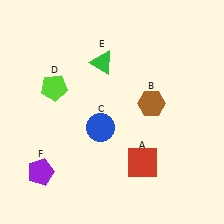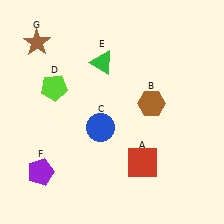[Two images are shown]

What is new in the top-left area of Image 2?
A brown star (G) was added in the top-left area of Image 2.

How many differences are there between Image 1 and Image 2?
There is 1 difference between the two images.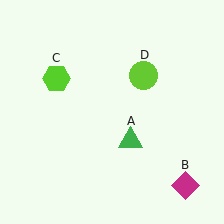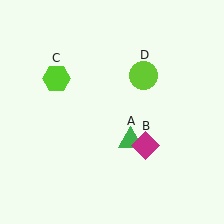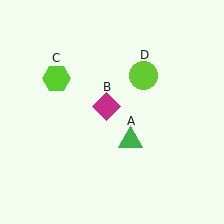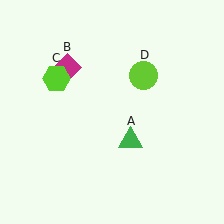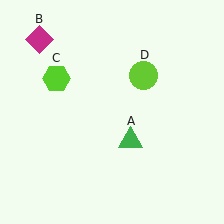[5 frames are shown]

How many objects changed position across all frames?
1 object changed position: magenta diamond (object B).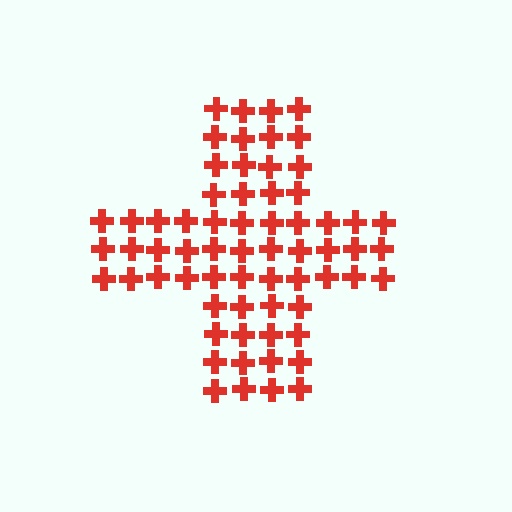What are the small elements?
The small elements are crosses.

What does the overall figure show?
The overall figure shows a cross.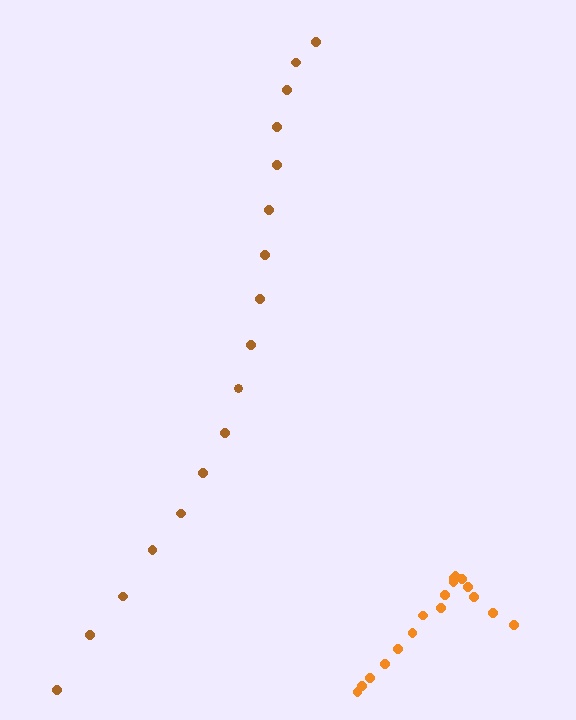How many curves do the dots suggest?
There are 2 distinct paths.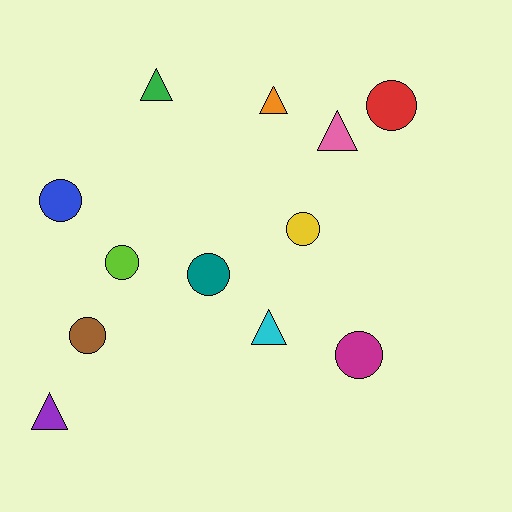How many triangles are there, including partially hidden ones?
There are 5 triangles.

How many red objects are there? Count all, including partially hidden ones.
There is 1 red object.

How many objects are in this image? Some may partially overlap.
There are 12 objects.